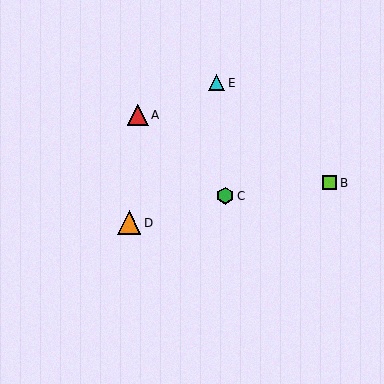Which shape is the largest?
The orange triangle (labeled D) is the largest.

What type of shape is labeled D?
Shape D is an orange triangle.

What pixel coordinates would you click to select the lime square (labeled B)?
Click at (330, 183) to select the lime square B.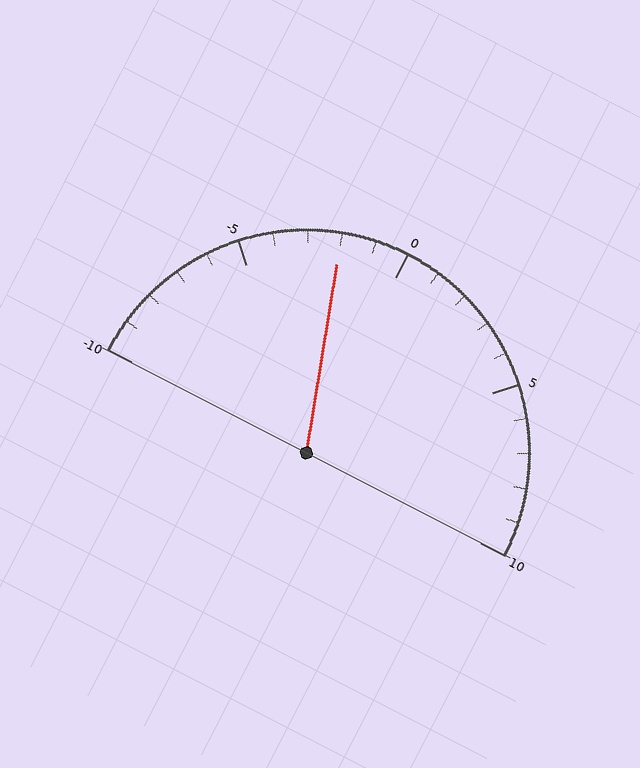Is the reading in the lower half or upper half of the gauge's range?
The reading is in the lower half of the range (-10 to 10).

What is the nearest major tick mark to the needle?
The nearest major tick mark is 0.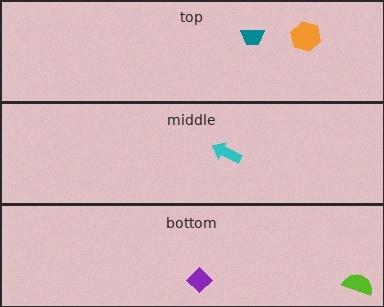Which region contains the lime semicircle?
The bottom region.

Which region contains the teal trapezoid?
The top region.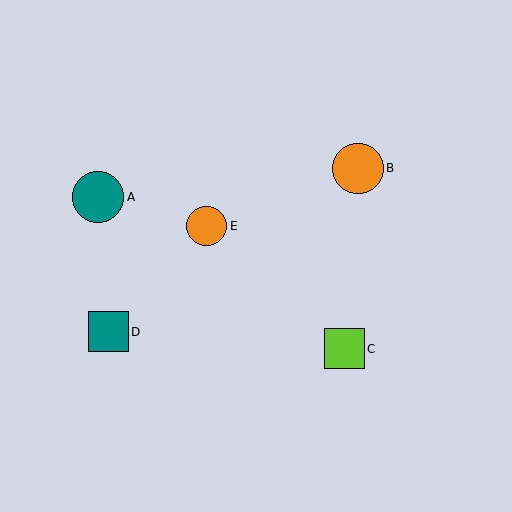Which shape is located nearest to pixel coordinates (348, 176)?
The orange circle (labeled B) at (358, 168) is nearest to that location.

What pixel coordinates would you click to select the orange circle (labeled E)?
Click at (207, 226) to select the orange circle E.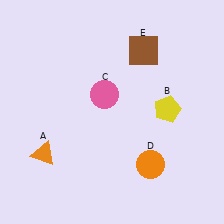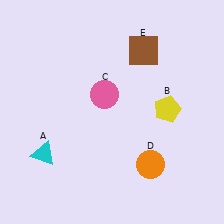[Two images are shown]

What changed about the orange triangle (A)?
In Image 1, A is orange. In Image 2, it changed to cyan.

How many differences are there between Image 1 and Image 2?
There is 1 difference between the two images.